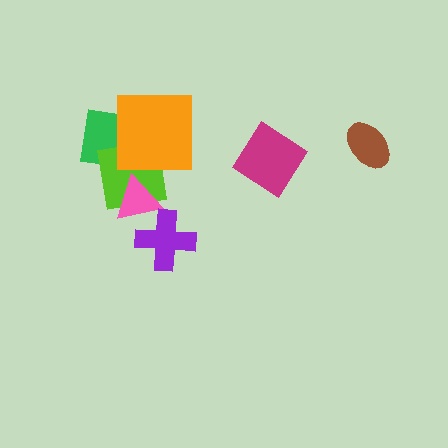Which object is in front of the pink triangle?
The purple cross is in front of the pink triangle.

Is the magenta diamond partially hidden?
No, no other shape covers it.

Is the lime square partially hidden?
Yes, it is partially covered by another shape.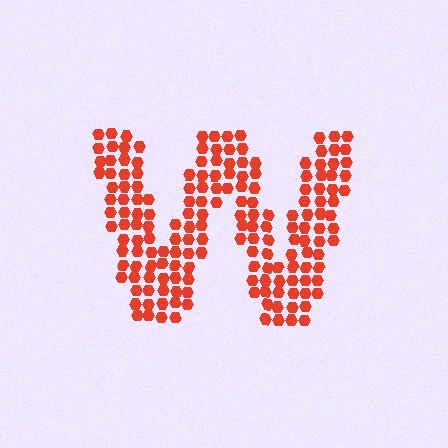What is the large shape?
The large shape is the letter W.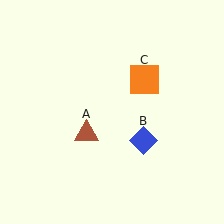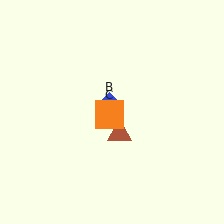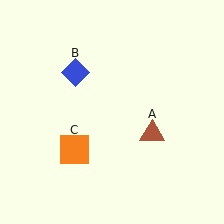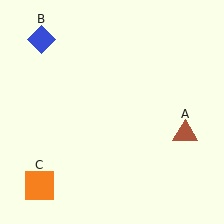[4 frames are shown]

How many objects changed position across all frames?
3 objects changed position: brown triangle (object A), blue diamond (object B), orange square (object C).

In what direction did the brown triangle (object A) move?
The brown triangle (object A) moved right.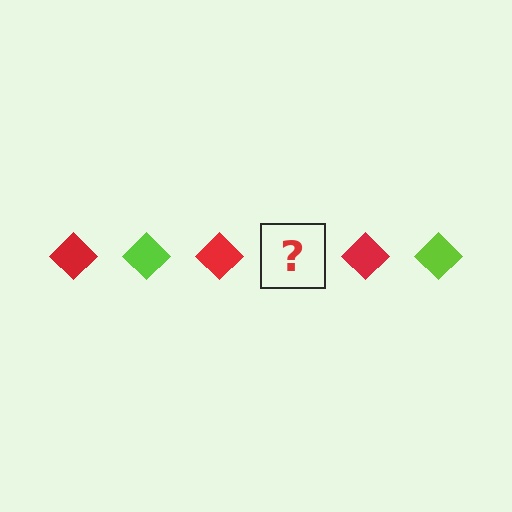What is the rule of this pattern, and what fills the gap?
The rule is that the pattern cycles through red, lime diamonds. The gap should be filled with a lime diamond.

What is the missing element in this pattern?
The missing element is a lime diamond.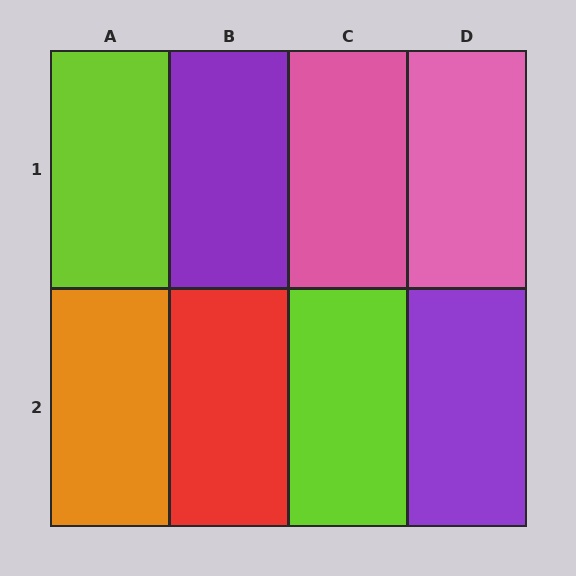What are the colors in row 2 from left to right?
Orange, red, lime, purple.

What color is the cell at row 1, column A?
Lime.